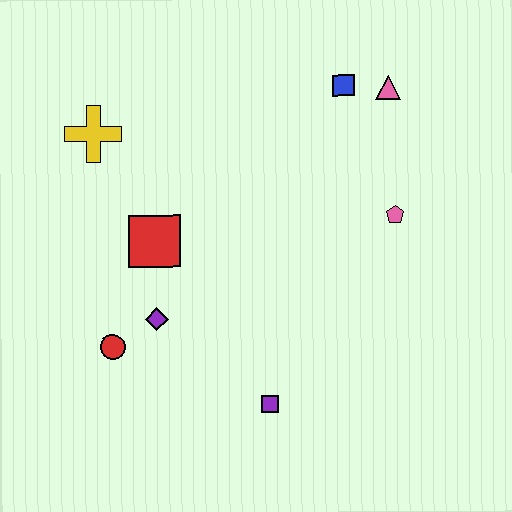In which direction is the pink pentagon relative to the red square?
The pink pentagon is to the right of the red square.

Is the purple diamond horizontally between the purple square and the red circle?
Yes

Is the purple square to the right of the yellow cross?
Yes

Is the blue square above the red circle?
Yes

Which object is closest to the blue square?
The pink triangle is closest to the blue square.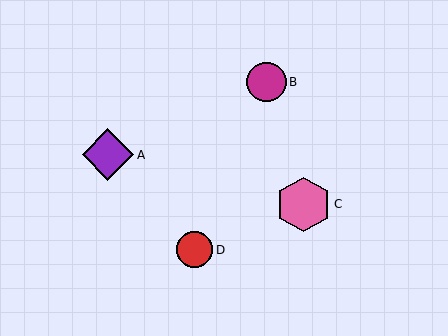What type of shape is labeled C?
Shape C is a pink hexagon.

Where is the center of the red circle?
The center of the red circle is at (195, 250).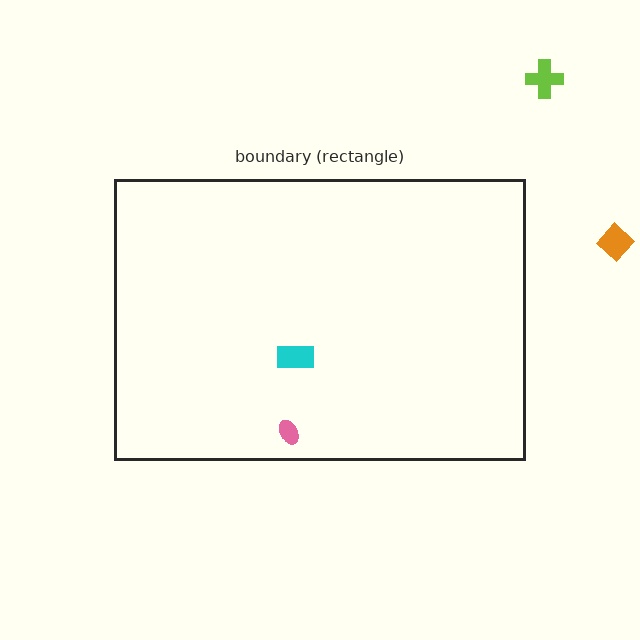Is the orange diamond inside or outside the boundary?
Outside.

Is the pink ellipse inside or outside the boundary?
Inside.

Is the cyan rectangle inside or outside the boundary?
Inside.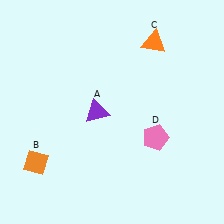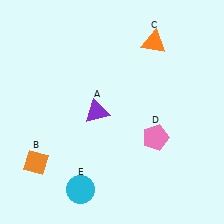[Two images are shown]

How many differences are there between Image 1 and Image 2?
There is 1 difference between the two images.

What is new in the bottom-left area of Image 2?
A cyan circle (E) was added in the bottom-left area of Image 2.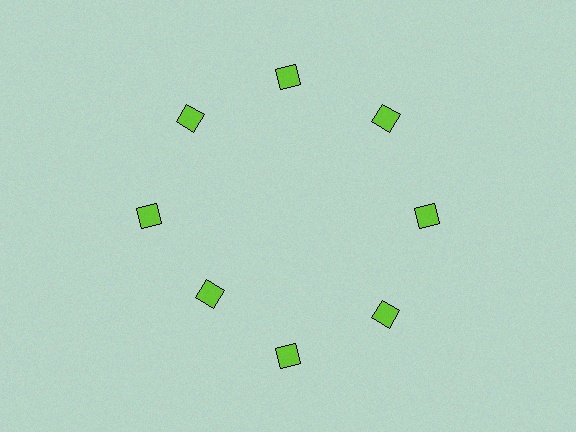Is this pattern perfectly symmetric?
No. The 8 lime diamonds are arranged in a ring, but one element near the 8 o'clock position is pulled inward toward the center, breaking the 8-fold rotational symmetry.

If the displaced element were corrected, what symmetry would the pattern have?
It would have 8-fold rotational symmetry — the pattern would map onto itself every 45 degrees.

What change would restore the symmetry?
The symmetry would be restored by moving it outward, back onto the ring so that all 8 diamonds sit at equal angles and equal distance from the center.